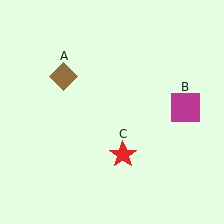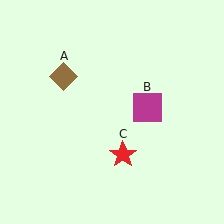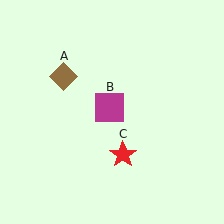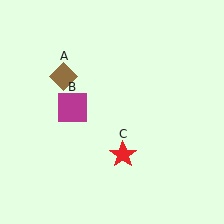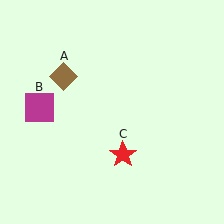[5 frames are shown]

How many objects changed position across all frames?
1 object changed position: magenta square (object B).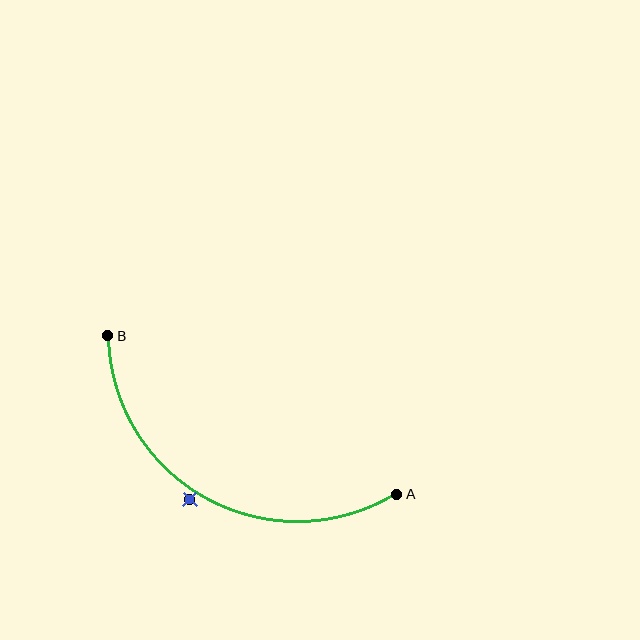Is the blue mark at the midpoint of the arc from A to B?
No — the blue mark does not lie on the arc at all. It sits slightly outside the curve.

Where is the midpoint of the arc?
The arc midpoint is the point on the curve farthest from the straight line joining A and B. It sits below that line.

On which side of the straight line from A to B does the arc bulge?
The arc bulges below the straight line connecting A and B.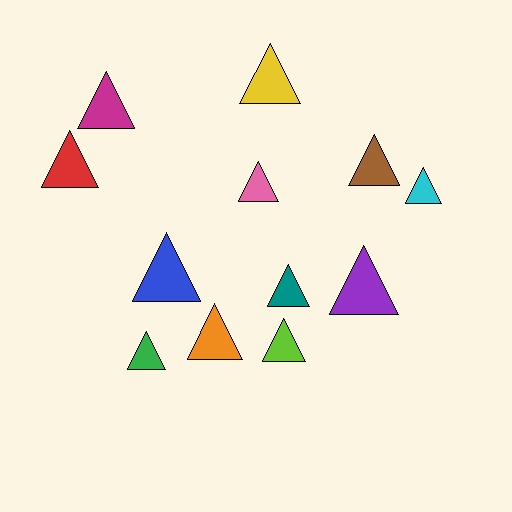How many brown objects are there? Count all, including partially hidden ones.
There is 1 brown object.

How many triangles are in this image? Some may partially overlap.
There are 12 triangles.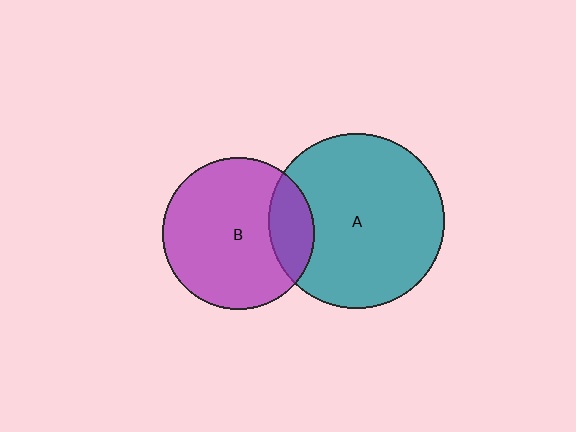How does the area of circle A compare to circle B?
Approximately 1.3 times.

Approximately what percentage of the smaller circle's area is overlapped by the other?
Approximately 20%.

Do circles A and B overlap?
Yes.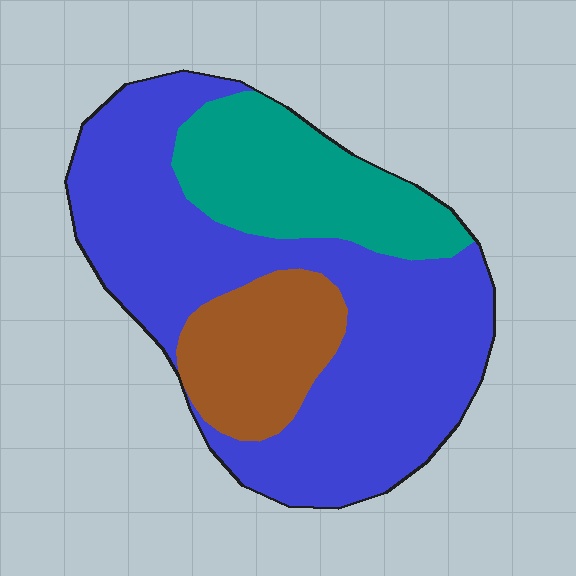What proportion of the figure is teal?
Teal takes up less than a quarter of the figure.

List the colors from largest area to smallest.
From largest to smallest: blue, teal, brown.